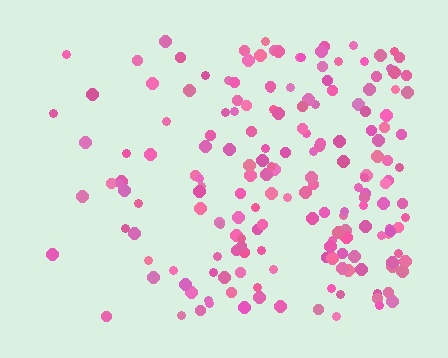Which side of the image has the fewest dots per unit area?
The left.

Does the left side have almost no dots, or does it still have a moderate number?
Still a moderate number, just noticeably fewer than the right.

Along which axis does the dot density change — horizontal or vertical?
Horizontal.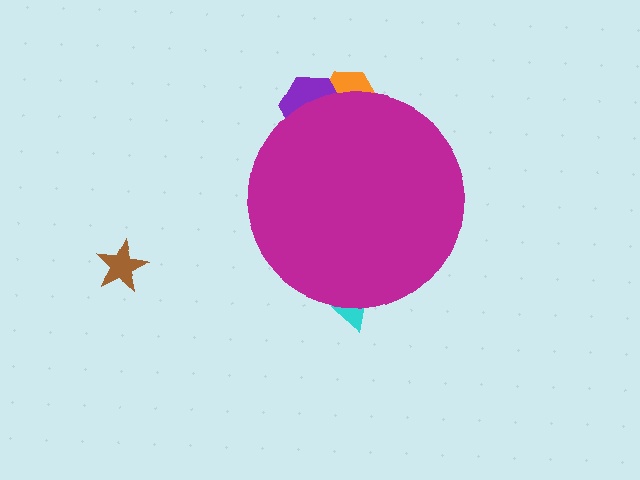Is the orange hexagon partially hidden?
Yes, the orange hexagon is partially hidden behind the magenta circle.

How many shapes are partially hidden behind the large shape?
3 shapes are partially hidden.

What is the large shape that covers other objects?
A magenta circle.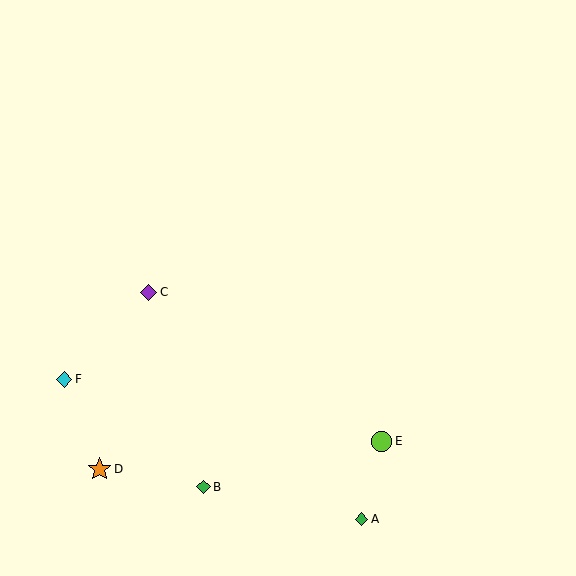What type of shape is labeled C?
Shape C is a purple diamond.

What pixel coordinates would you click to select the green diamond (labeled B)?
Click at (203, 487) to select the green diamond B.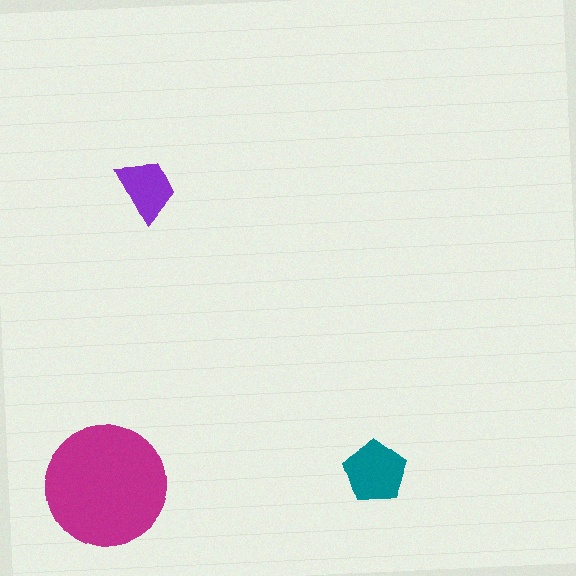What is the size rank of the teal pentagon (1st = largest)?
2nd.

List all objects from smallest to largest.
The purple trapezoid, the teal pentagon, the magenta circle.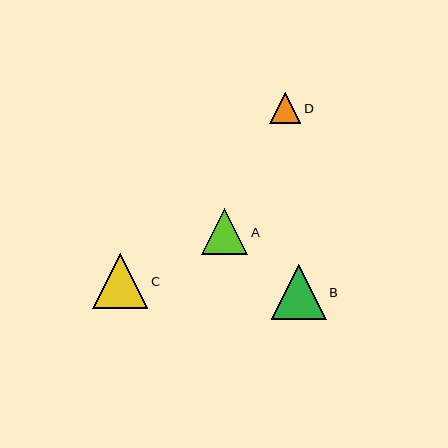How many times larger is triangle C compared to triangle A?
Triangle C is approximately 1.2 times the size of triangle A.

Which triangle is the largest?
Triangle C is the largest with a size of approximately 55 pixels.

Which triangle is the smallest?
Triangle D is the smallest with a size of approximately 31 pixels.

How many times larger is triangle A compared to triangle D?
Triangle A is approximately 1.5 times the size of triangle D.